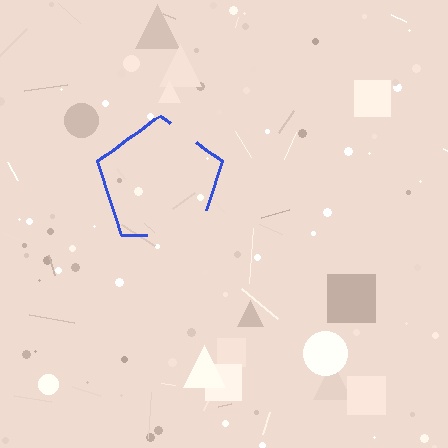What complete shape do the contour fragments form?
The contour fragments form a pentagon.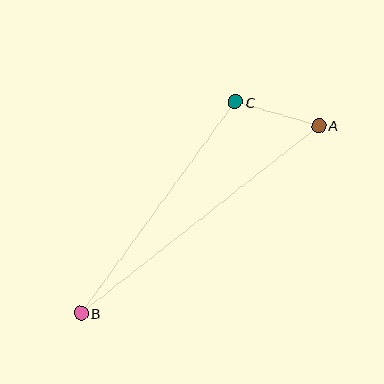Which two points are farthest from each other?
Points A and B are farthest from each other.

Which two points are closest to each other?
Points A and C are closest to each other.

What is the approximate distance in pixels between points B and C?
The distance between B and C is approximately 262 pixels.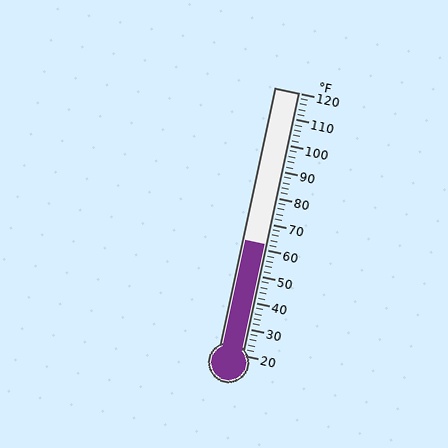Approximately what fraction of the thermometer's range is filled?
The thermometer is filled to approximately 40% of its range.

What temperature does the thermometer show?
The thermometer shows approximately 62°F.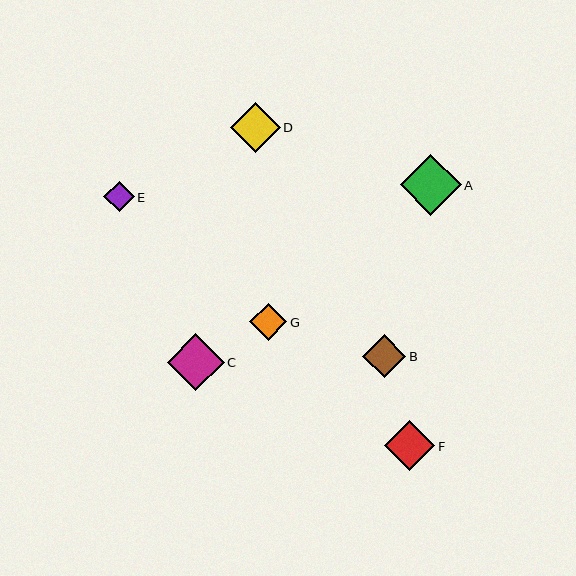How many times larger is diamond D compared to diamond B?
Diamond D is approximately 1.2 times the size of diamond B.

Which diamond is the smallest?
Diamond E is the smallest with a size of approximately 30 pixels.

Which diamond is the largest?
Diamond A is the largest with a size of approximately 61 pixels.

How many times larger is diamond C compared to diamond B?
Diamond C is approximately 1.3 times the size of diamond B.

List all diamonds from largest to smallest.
From largest to smallest: A, C, F, D, B, G, E.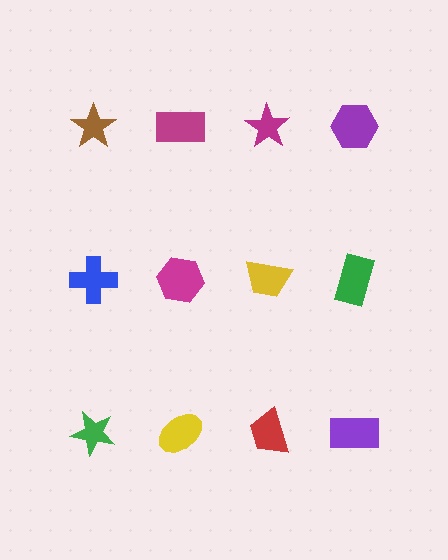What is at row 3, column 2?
A yellow ellipse.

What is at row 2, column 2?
A magenta hexagon.